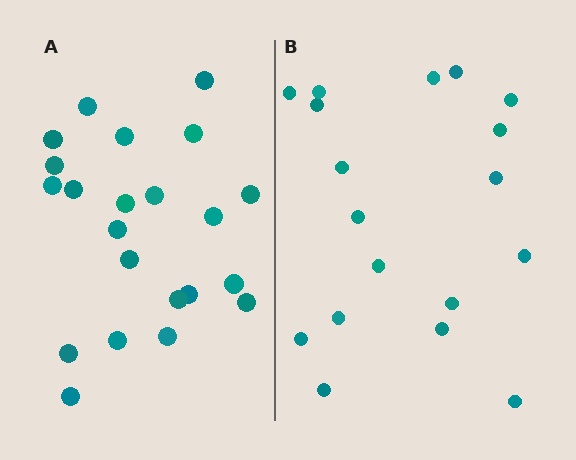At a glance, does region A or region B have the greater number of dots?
Region A (the left region) has more dots.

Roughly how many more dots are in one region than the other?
Region A has about 4 more dots than region B.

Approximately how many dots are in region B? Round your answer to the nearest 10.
About 20 dots. (The exact count is 18, which rounds to 20.)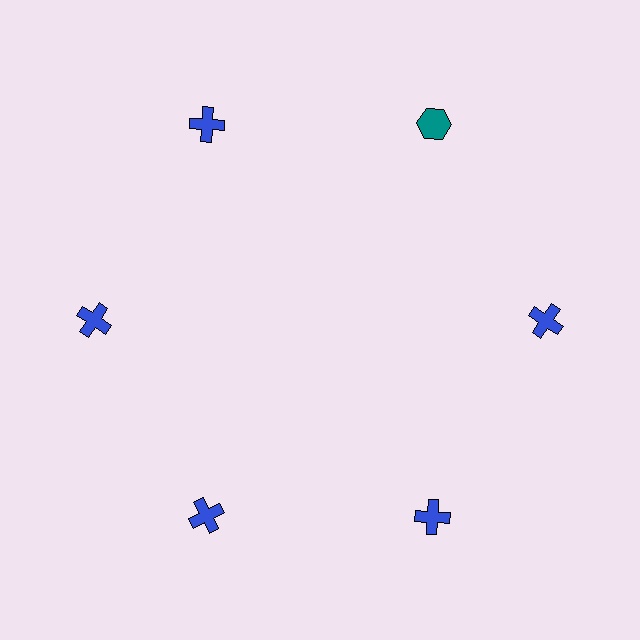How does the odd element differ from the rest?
It differs in both color (teal instead of blue) and shape (hexagon instead of cross).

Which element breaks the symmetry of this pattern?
The teal hexagon at roughly the 1 o'clock position breaks the symmetry. All other shapes are blue crosses.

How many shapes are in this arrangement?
There are 6 shapes arranged in a ring pattern.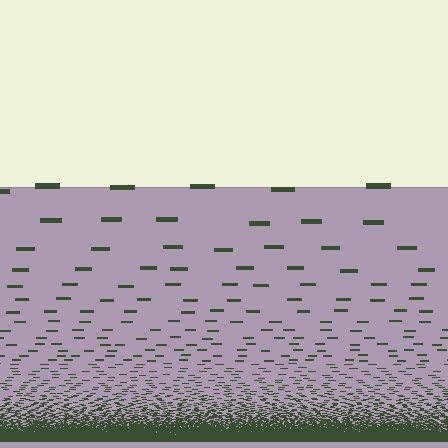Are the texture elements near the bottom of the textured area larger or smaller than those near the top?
Smaller. The gradient is inverted — elements near the bottom are smaller and denser.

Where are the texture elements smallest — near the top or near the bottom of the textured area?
Near the bottom.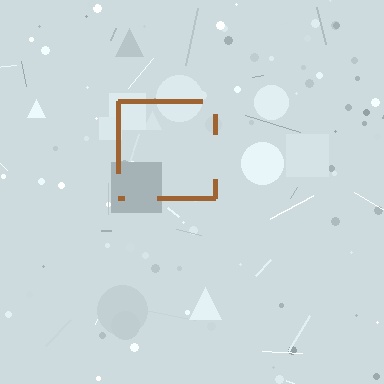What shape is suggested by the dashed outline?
The dashed outline suggests a square.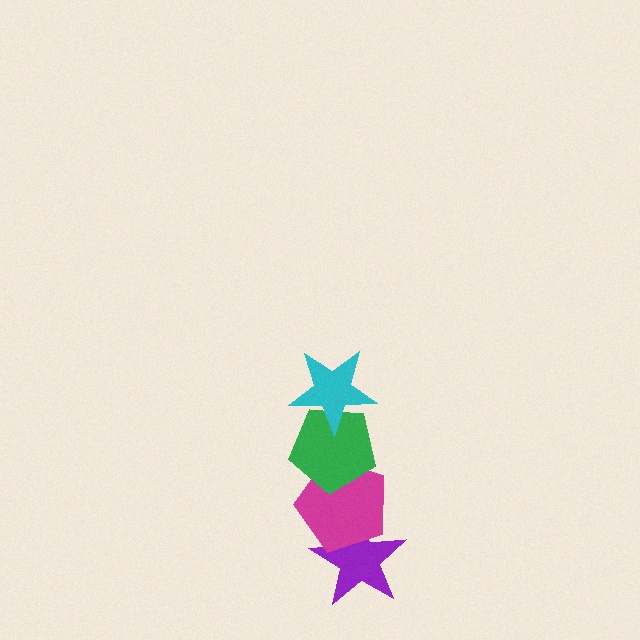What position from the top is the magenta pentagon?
The magenta pentagon is 3rd from the top.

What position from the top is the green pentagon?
The green pentagon is 2nd from the top.